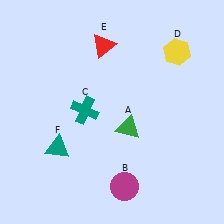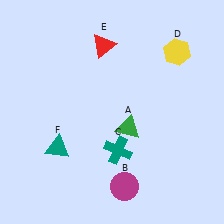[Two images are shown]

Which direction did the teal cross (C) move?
The teal cross (C) moved down.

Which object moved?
The teal cross (C) moved down.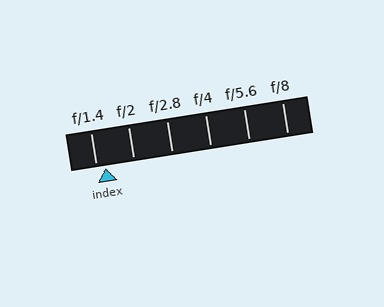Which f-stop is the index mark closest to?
The index mark is closest to f/1.4.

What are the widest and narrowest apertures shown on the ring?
The widest aperture shown is f/1.4 and the narrowest is f/8.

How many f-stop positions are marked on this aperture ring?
There are 6 f-stop positions marked.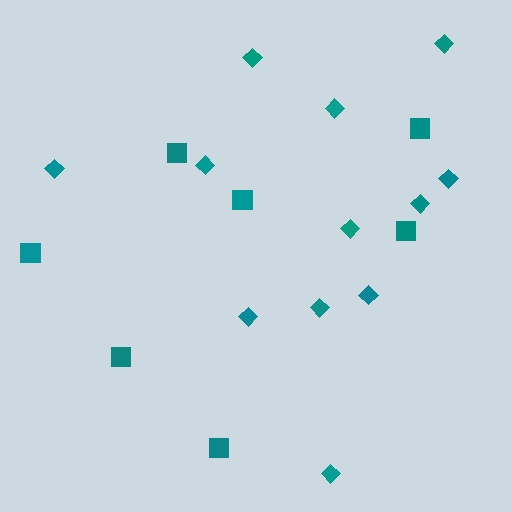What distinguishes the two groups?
There are 2 groups: one group of diamonds (12) and one group of squares (7).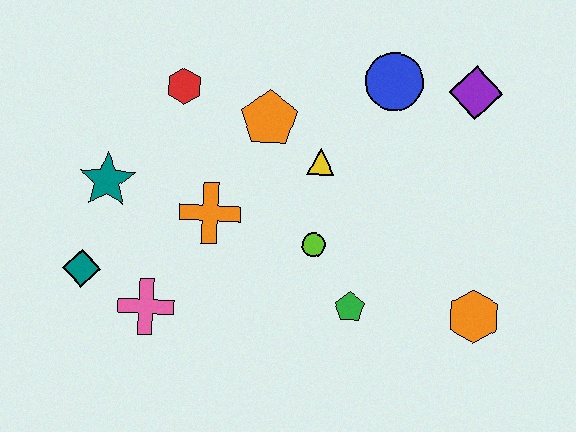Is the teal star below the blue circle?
Yes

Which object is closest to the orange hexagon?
The green pentagon is closest to the orange hexagon.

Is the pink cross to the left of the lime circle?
Yes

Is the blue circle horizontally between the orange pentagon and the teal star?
No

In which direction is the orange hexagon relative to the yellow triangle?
The orange hexagon is to the right of the yellow triangle.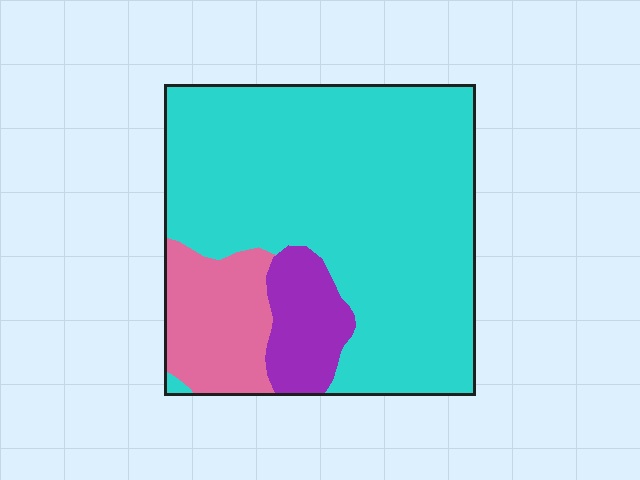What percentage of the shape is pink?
Pink covers 15% of the shape.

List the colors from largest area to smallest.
From largest to smallest: cyan, pink, purple.